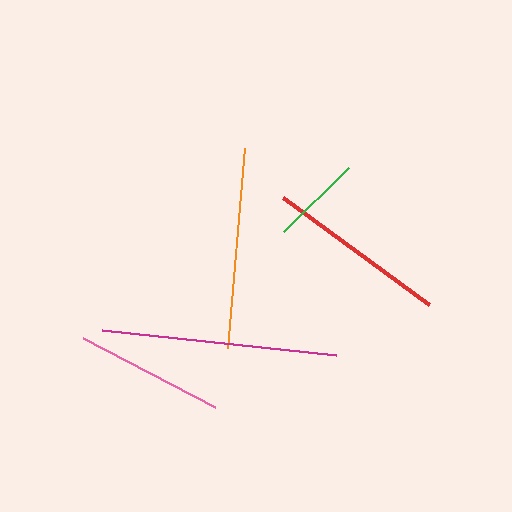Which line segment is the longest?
The magenta line is the longest at approximately 235 pixels.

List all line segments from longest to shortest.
From longest to shortest: magenta, orange, red, pink, green.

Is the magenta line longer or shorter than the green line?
The magenta line is longer than the green line.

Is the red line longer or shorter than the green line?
The red line is longer than the green line.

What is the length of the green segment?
The green segment is approximately 91 pixels long.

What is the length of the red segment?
The red segment is approximately 181 pixels long.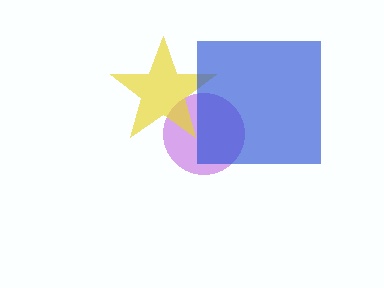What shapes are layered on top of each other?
The layered shapes are: a purple circle, a yellow star, a blue square.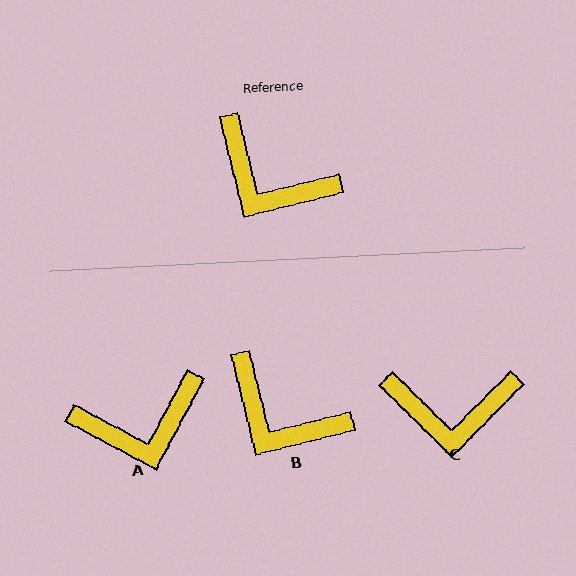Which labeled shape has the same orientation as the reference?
B.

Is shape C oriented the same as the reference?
No, it is off by about 32 degrees.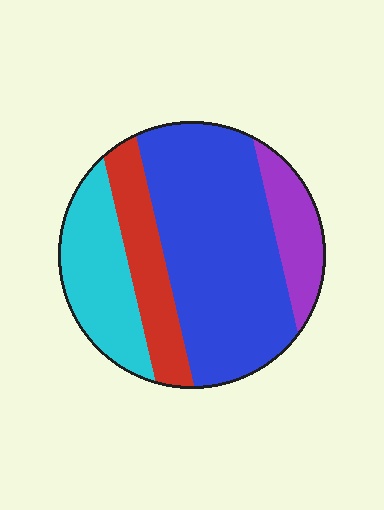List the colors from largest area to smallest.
From largest to smallest: blue, cyan, red, purple.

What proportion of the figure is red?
Red takes up about one sixth (1/6) of the figure.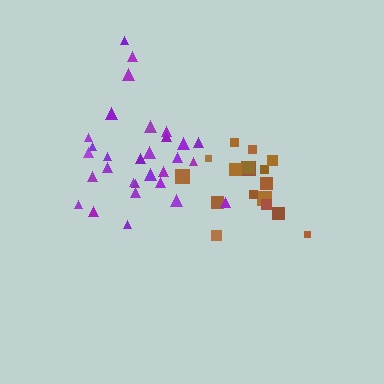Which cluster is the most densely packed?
Purple.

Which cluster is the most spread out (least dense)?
Brown.